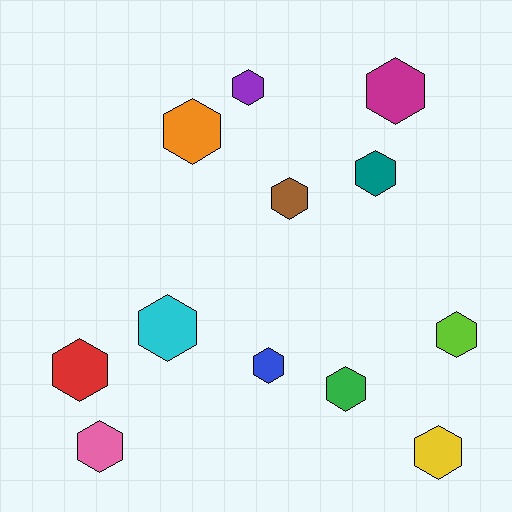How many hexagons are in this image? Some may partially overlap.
There are 12 hexagons.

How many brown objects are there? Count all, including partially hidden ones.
There is 1 brown object.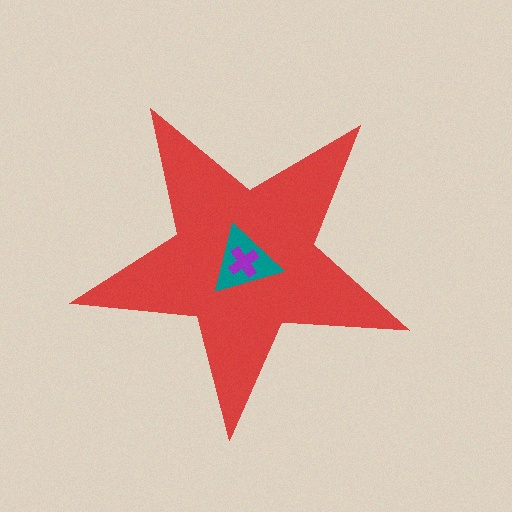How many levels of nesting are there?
3.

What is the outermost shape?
The red star.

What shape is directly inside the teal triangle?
The purple cross.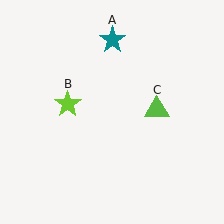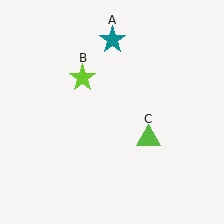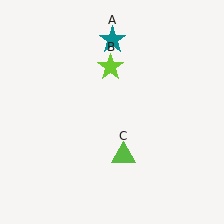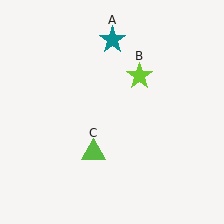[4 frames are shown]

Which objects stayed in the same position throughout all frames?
Teal star (object A) remained stationary.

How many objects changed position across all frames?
2 objects changed position: lime star (object B), lime triangle (object C).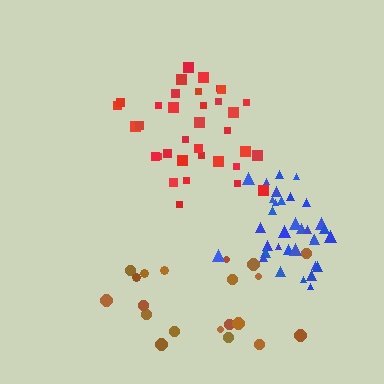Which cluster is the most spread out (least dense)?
Brown.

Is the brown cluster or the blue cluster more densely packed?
Blue.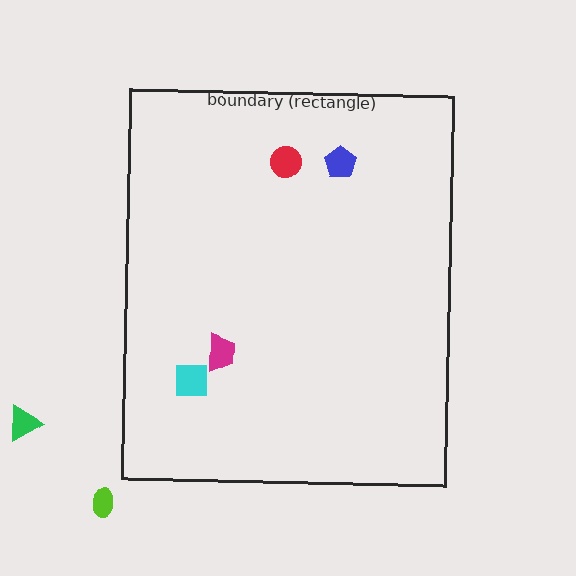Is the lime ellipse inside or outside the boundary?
Outside.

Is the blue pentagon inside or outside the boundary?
Inside.